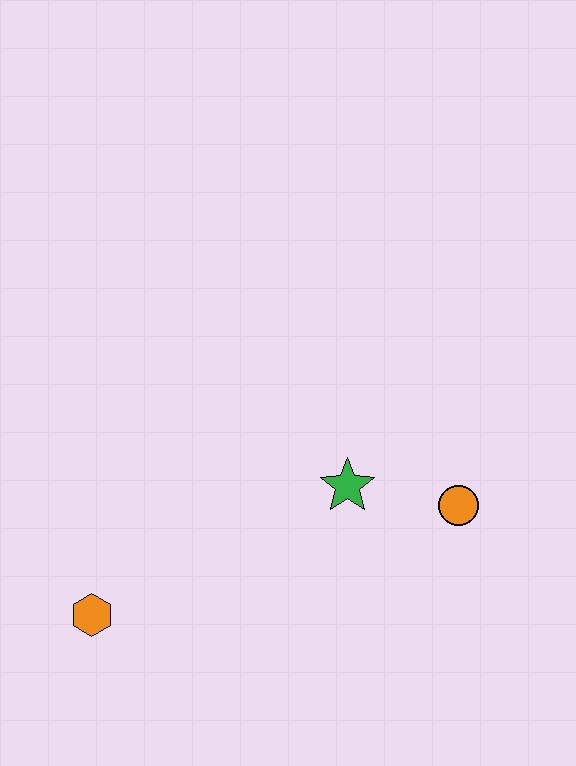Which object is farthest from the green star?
The orange hexagon is farthest from the green star.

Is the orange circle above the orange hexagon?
Yes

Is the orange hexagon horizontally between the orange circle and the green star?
No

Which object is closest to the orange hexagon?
The green star is closest to the orange hexagon.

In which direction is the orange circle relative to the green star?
The orange circle is to the right of the green star.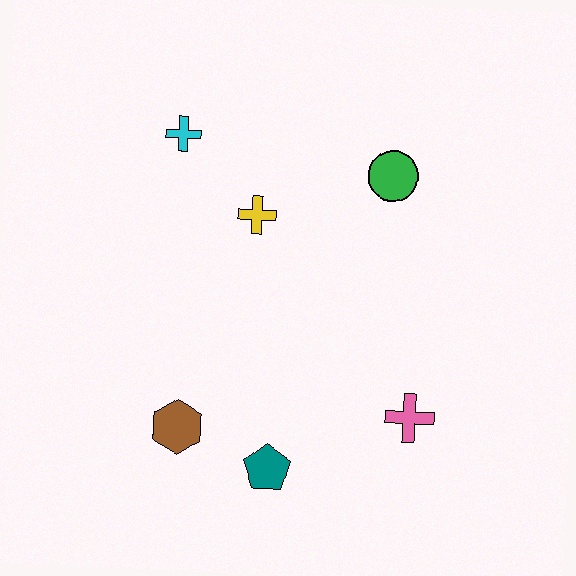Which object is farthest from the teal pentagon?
The cyan cross is farthest from the teal pentagon.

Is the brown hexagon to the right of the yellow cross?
No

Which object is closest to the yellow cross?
The cyan cross is closest to the yellow cross.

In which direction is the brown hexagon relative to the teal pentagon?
The brown hexagon is to the left of the teal pentagon.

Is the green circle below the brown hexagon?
No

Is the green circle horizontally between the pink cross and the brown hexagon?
Yes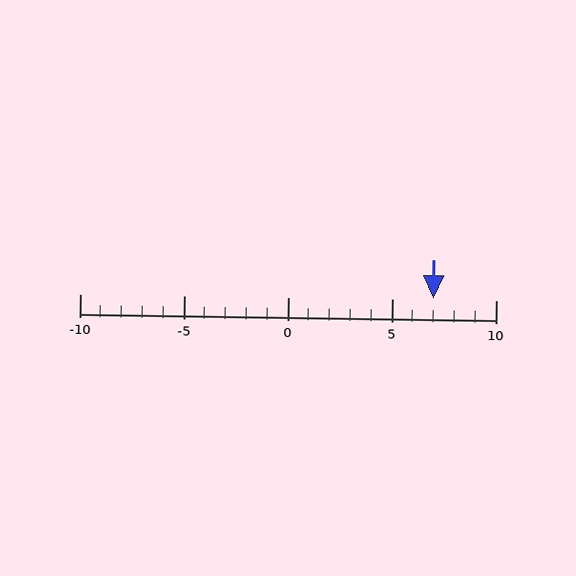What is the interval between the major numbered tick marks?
The major tick marks are spaced 5 units apart.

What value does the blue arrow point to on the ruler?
The blue arrow points to approximately 7.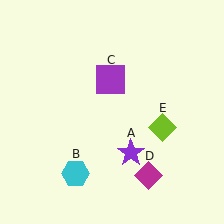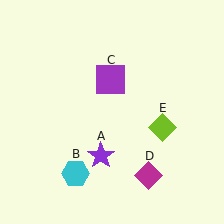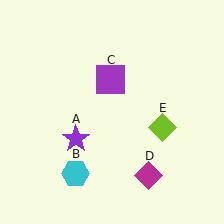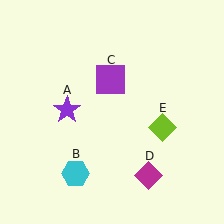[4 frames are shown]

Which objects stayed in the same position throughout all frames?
Cyan hexagon (object B) and purple square (object C) and magenta diamond (object D) and lime diamond (object E) remained stationary.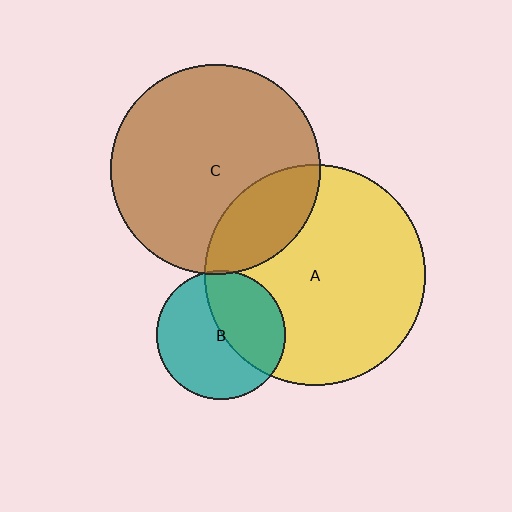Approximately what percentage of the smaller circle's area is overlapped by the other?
Approximately 25%.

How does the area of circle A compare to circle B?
Approximately 2.9 times.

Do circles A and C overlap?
Yes.